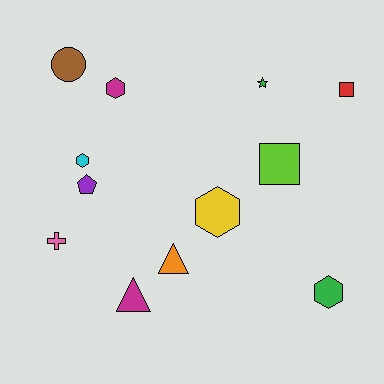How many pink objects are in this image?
There is 1 pink object.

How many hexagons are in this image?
There are 4 hexagons.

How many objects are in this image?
There are 12 objects.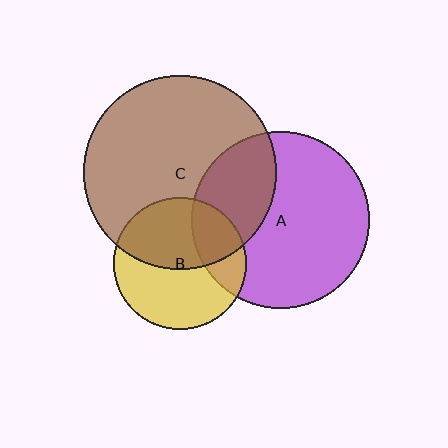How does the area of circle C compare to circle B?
Approximately 2.1 times.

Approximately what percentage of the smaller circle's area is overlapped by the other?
Approximately 50%.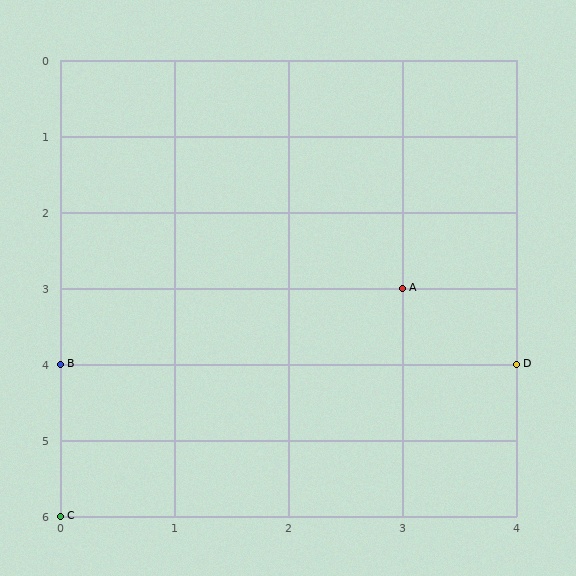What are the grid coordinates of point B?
Point B is at grid coordinates (0, 4).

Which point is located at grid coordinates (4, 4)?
Point D is at (4, 4).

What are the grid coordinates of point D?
Point D is at grid coordinates (4, 4).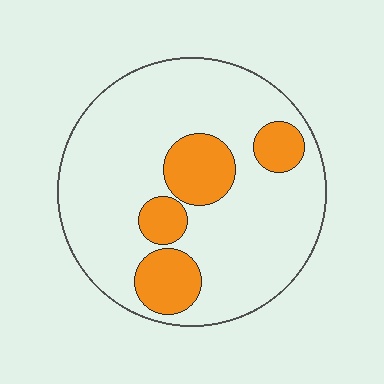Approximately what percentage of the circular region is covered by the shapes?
Approximately 20%.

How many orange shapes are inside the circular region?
4.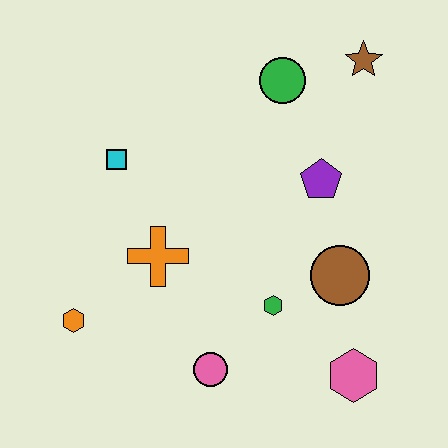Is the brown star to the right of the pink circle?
Yes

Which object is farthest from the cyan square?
The pink hexagon is farthest from the cyan square.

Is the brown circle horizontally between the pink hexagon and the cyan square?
Yes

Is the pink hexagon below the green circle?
Yes